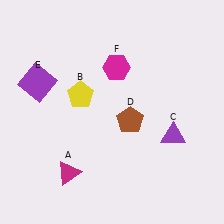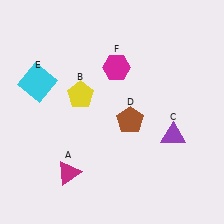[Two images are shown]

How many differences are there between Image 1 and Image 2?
There is 1 difference between the two images.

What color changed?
The square (E) changed from purple in Image 1 to cyan in Image 2.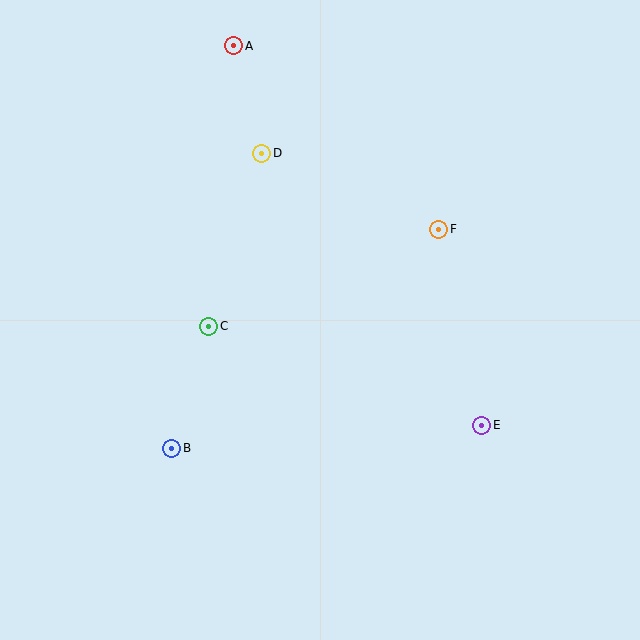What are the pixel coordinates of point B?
Point B is at (172, 448).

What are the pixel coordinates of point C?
Point C is at (209, 326).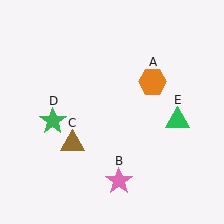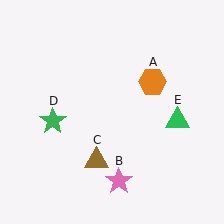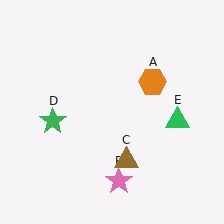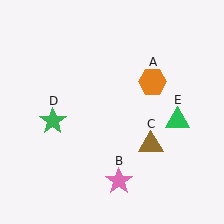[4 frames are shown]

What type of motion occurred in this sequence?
The brown triangle (object C) rotated counterclockwise around the center of the scene.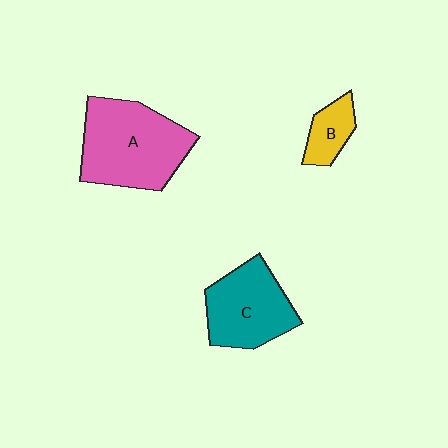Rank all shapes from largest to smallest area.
From largest to smallest: A (pink), C (teal), B (yellow).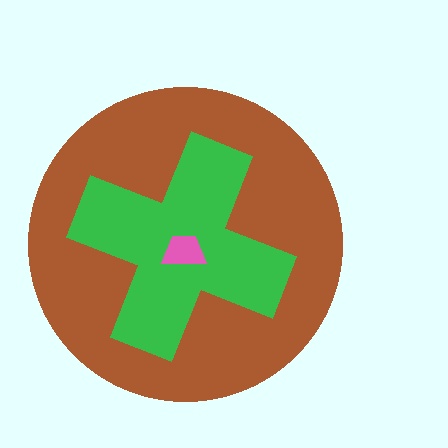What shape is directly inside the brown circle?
The green cross.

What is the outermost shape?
The brown circle.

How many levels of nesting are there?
3.